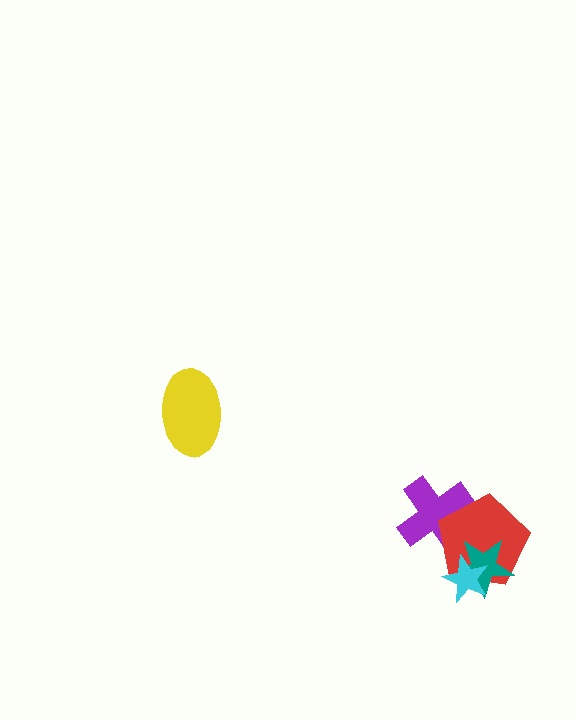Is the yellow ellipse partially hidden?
No, no other shape covers it.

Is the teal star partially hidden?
Yes, it is partially covered by another shape.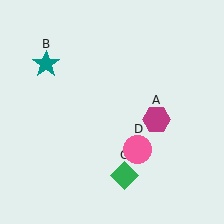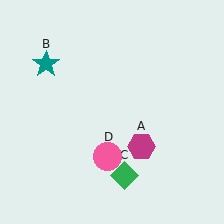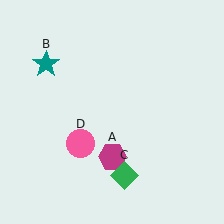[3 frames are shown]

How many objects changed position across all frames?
2 objects changed position: magenta hexagon (object A), pink circle (object D).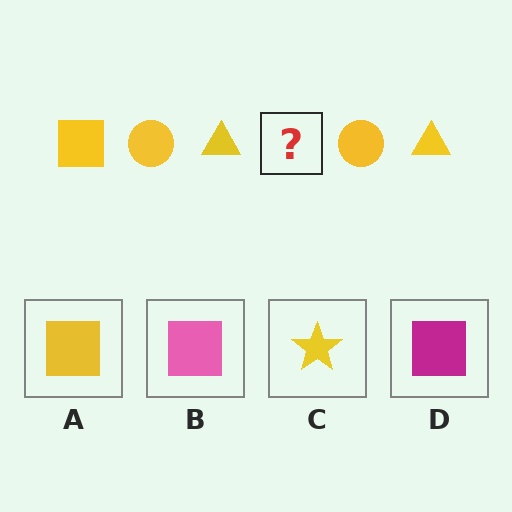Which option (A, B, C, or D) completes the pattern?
A.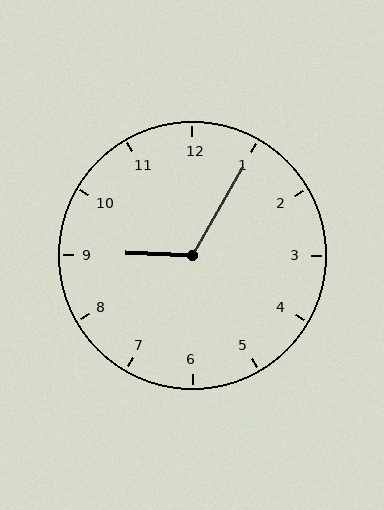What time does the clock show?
9:05.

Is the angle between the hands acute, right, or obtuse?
It is obtuse.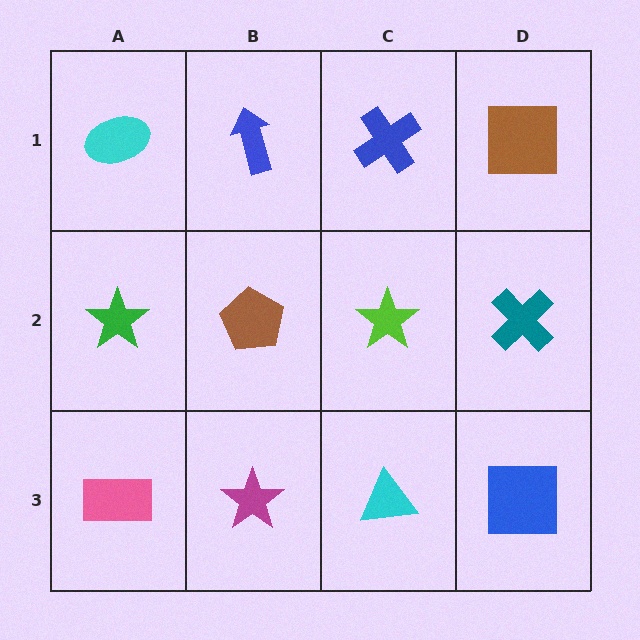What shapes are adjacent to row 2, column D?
A brown square (row 1, column D), a blue square (row 3, column D), a lime star (row 2, column C).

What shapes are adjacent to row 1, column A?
A green star (row 2, column A), a blue arrow (row 1, column B).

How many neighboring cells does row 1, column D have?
2.